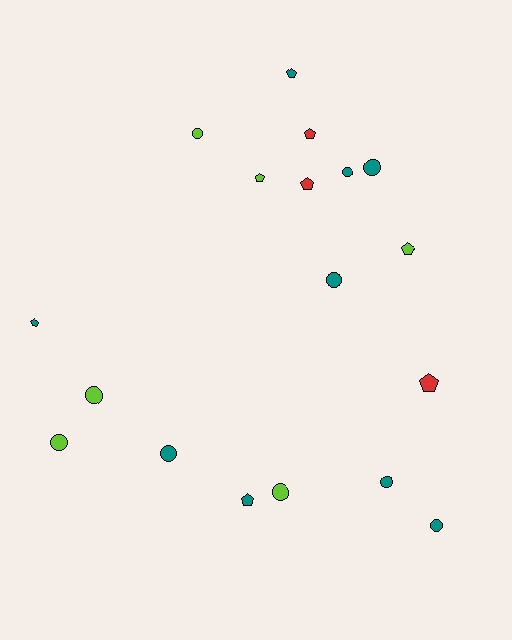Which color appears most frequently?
Teal, with 9 objects.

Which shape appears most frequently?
Circle, with 10 objects.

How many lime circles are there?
There are 4 lime circles.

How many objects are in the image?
There are 18 objects.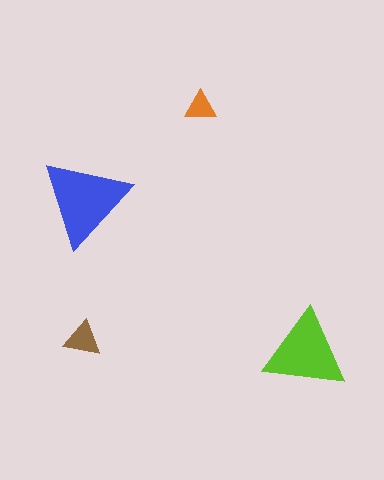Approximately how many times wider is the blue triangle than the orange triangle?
About 3 times wider.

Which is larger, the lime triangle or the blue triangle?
The blue one.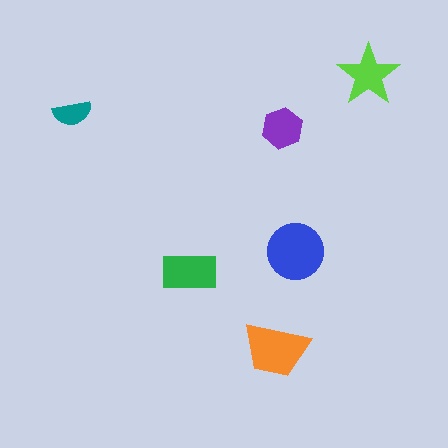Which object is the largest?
The blue circle.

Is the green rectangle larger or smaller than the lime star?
Larger.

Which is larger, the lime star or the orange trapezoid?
The orange trapezoid.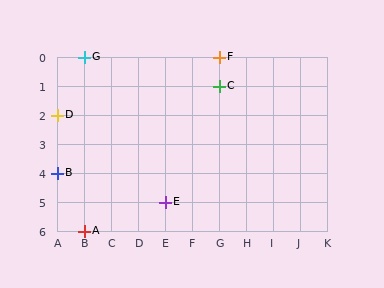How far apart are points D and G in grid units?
Points D and G are 1 column and 2 rows apart (about 2.2 grid units diagonally).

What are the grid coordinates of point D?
Point D is at grid coordinates (A, 2).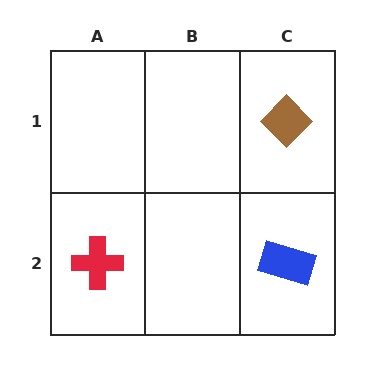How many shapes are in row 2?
2 shapes.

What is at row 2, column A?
A red cross.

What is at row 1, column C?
A brown diamond.